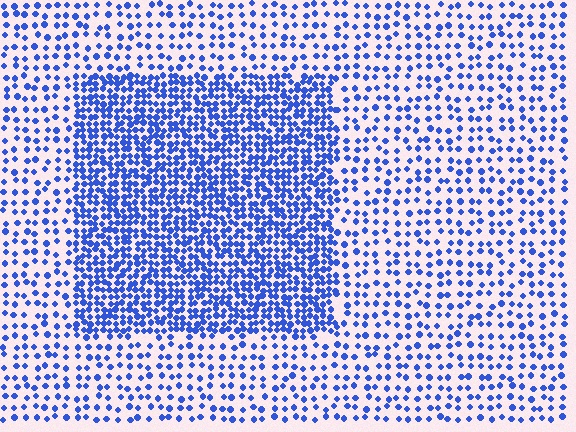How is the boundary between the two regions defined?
The boundary is defined by a change in element density (approximately 2.4x ratio). All elements are the same color, size, and shape.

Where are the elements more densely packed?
The elements are more densely packed inside the rectangle boundary.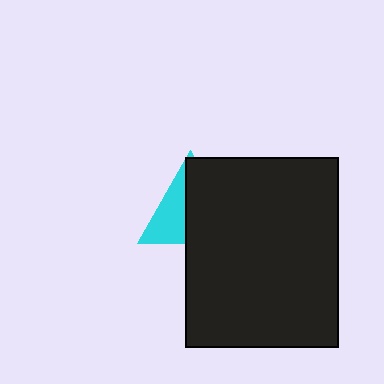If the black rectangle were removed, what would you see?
You would see the complete cyan triangle.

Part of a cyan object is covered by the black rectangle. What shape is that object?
It is a triangle.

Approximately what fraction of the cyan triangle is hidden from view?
Roughly 59% of the cyan triangle is hidden behind the black rectangle.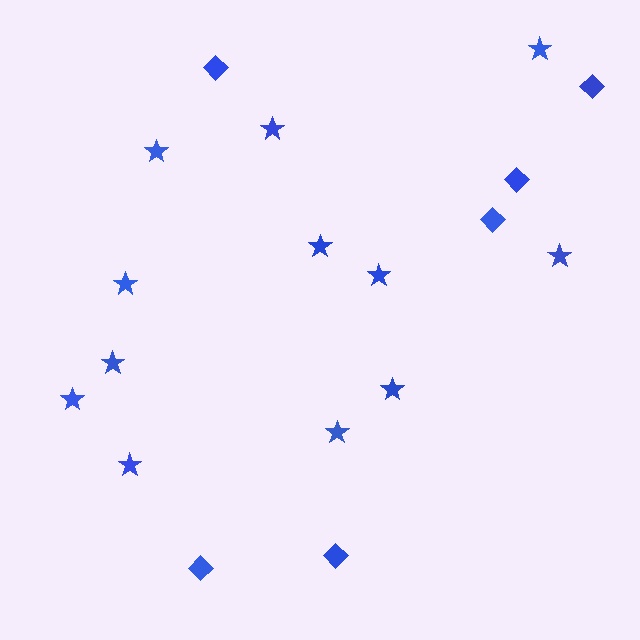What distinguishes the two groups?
There are 2 groups: one group of stars (12) and one group of diamonds (6).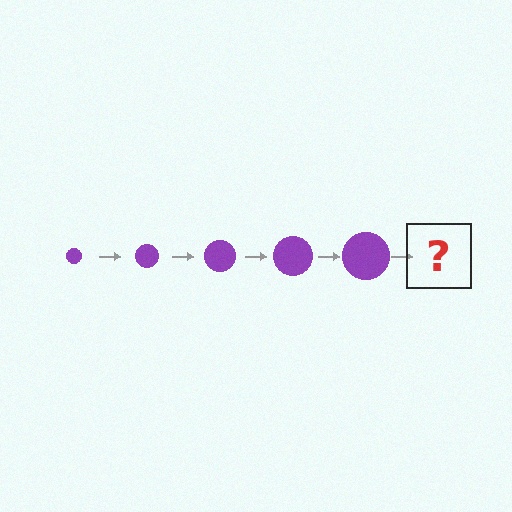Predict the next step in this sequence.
The next step is a purple circle, larger than the previous one.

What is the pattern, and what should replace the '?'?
The pattern is that the circle gets progressively larger each step. The '?' should be a purple circle, larger than the previous one.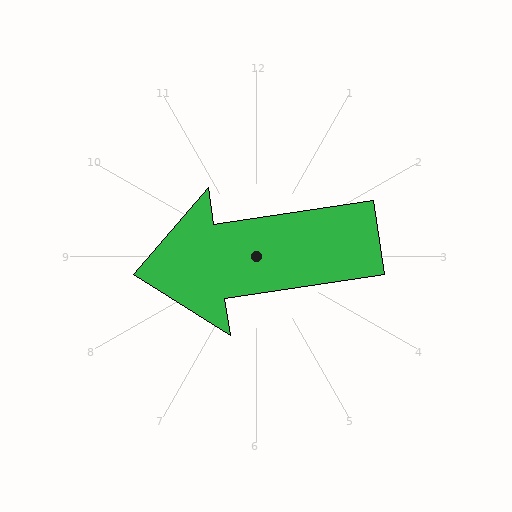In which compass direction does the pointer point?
West.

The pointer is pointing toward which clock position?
Roughly 9 o'clock.